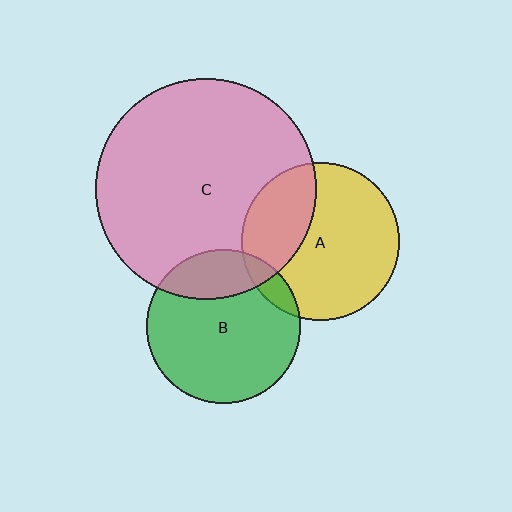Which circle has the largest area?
Circle C (pink).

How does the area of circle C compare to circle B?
Approximately 2.1 times.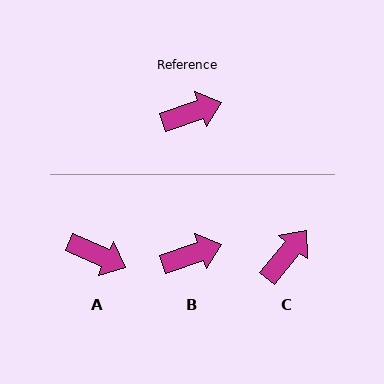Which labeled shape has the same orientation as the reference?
B.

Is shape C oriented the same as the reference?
No, it is off by about 32 degrees.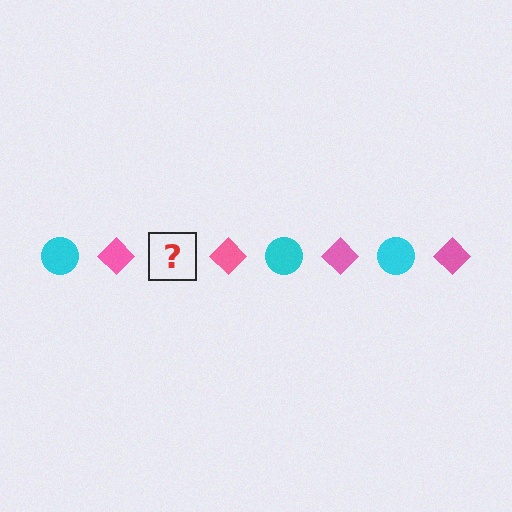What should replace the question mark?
The question mark should be replaced with a cyan circle.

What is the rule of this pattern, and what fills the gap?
The rule is that the pattern alternates between cyan circle and pink diamond. The gap should be filled with a cyan circle.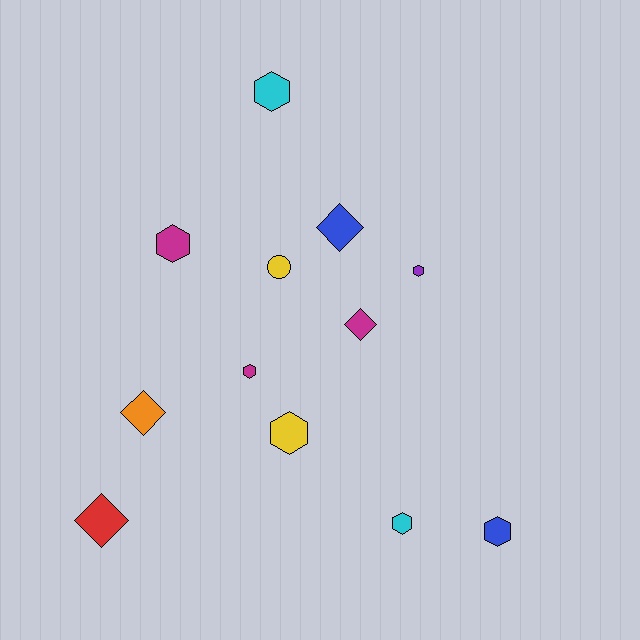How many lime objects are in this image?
There are no lime objects.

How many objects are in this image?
There are 12 objects.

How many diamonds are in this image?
There are 4 diamonds.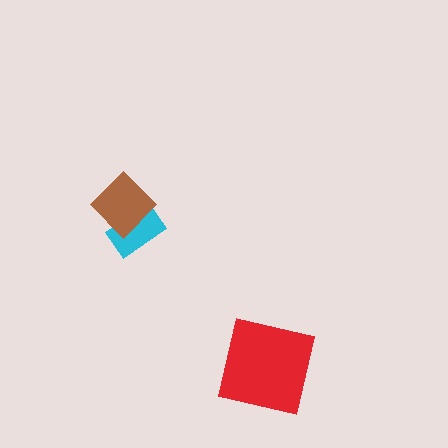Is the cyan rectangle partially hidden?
Yes, it is partially covered by another shape.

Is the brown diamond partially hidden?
No, no other shape covers it.